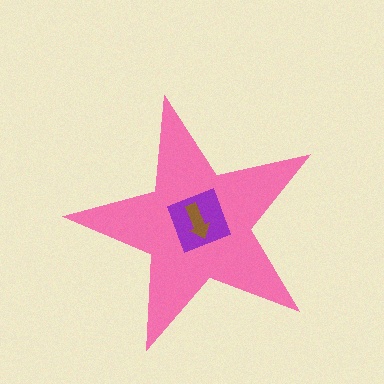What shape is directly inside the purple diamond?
The brown arrow.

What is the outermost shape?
The pink star.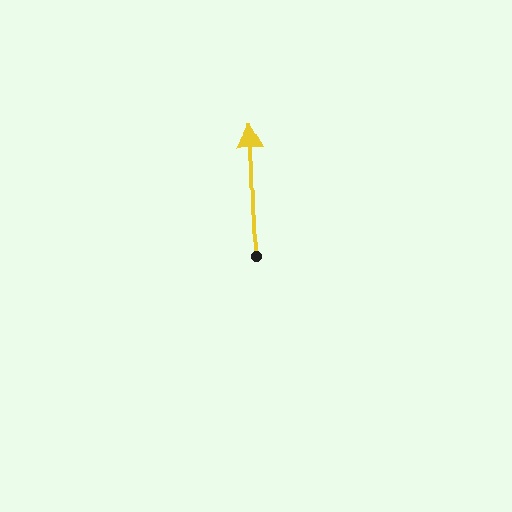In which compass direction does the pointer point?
North.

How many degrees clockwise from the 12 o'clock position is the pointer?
Approximately 359 degrees.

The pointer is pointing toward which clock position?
Roughly 12 o'clock.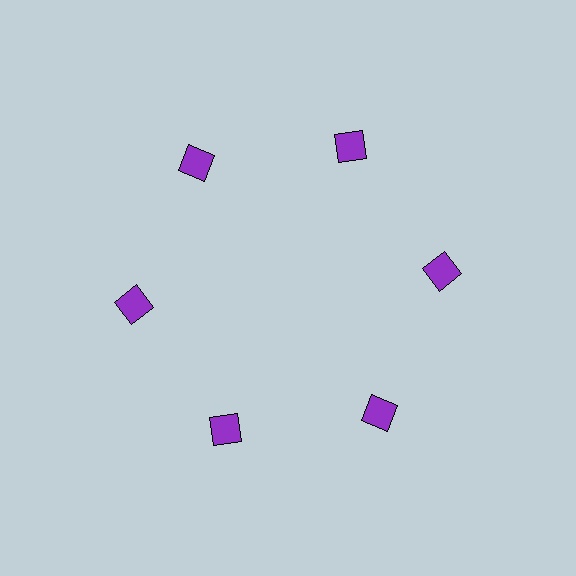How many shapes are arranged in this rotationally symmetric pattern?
There are 6 shapes, arranged in 6 groups of 1.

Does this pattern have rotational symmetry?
Yes, this pattern has 6-fold rotational symmetry. It looks the same after rotating 60 degrees around the center.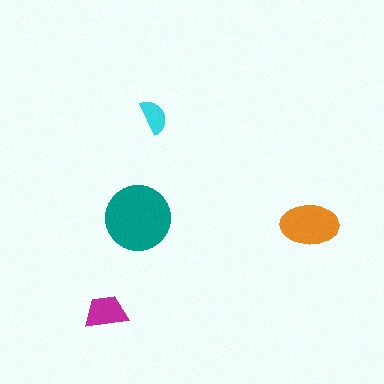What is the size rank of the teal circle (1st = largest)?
1st.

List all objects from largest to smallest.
The teal circle, the orange ellipse, the magenta trapezoid, the cyan semicircle.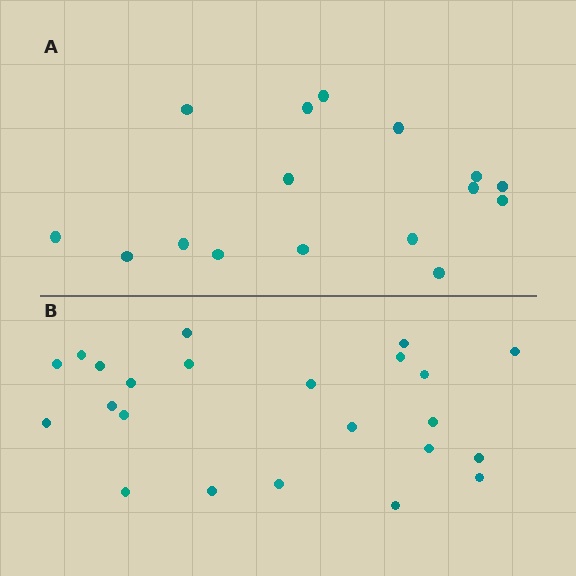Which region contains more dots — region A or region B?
Region B (the bottom region) has more dots.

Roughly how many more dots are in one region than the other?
Region B has roughly 8 or so more dots than region A.